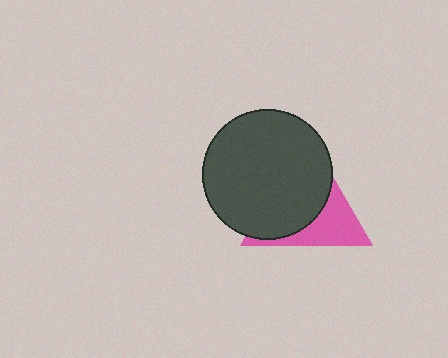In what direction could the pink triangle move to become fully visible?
The pink triangle could move right. That would shift it out from behind the dark gray circle entirely.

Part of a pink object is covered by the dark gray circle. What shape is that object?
It is a triangle.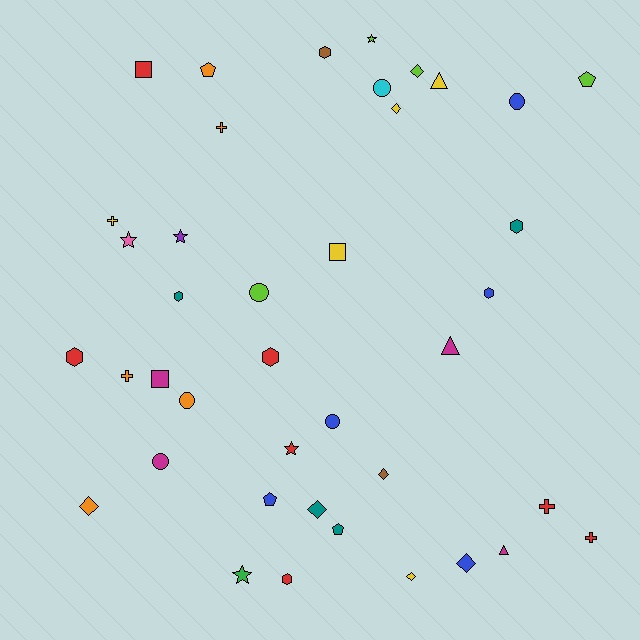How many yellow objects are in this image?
There are 5 yellow objects.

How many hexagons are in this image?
There are 7 hexagons.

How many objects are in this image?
There are 40 objects.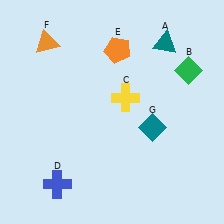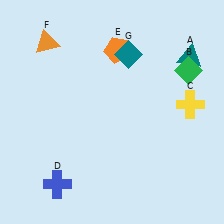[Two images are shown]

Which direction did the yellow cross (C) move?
The yellow cross (C) moved right.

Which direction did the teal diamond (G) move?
The teal diamond (G) moved up.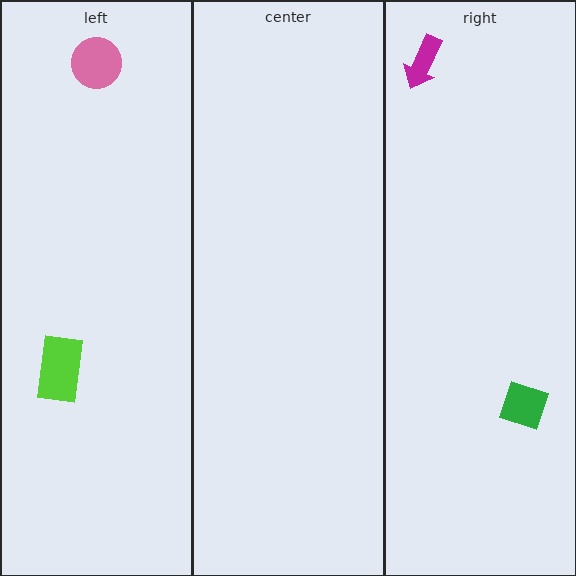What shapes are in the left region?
The lime rectangle, the pink circle.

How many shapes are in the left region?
2.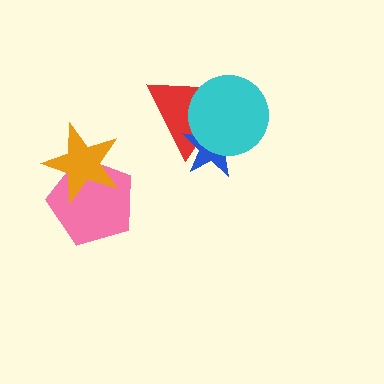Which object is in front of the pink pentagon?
The orange star is in front of the pink pentagon.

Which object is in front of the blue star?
The cyan circle is in front of the blue star.